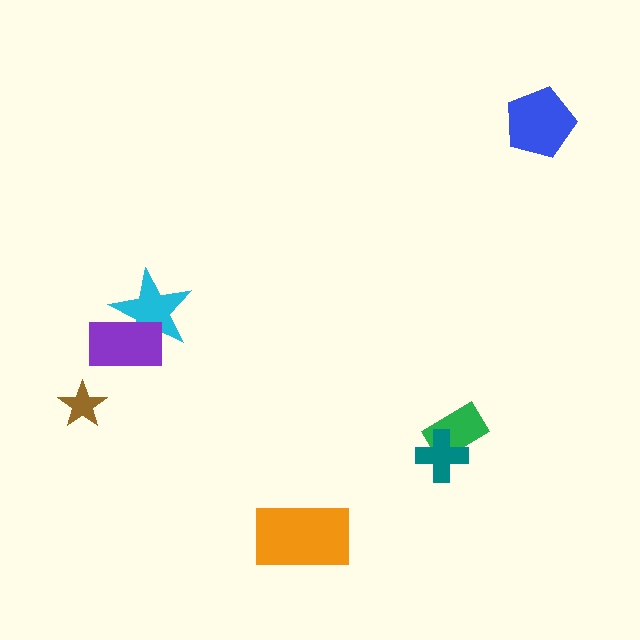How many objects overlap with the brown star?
0 objects overlap with the brown star.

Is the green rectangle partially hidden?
Yes, it is partially covered by another shape.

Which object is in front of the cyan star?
The purple rectangle is in front of the cyan star.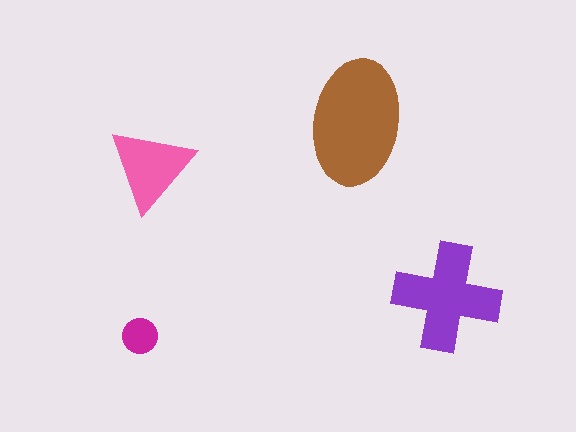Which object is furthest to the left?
The magenta circle is leftmost.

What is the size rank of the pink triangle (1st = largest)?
3rd.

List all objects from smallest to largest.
The magenta circle, the pink triangle, the purple cross, the brown ellipse.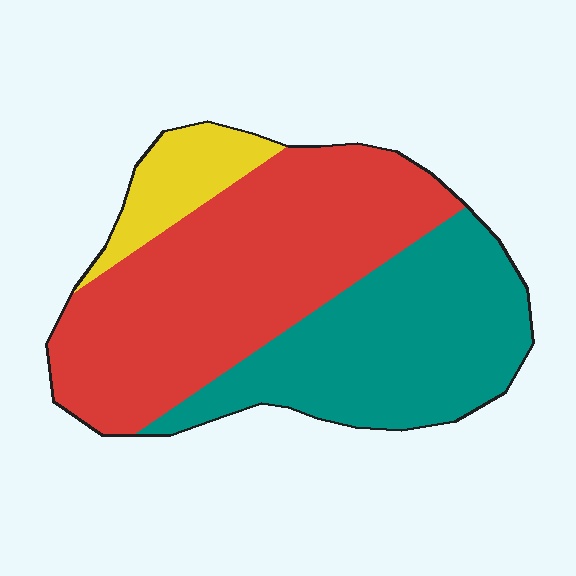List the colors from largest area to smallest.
From largest to smallest: red, teal, yellow.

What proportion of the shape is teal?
Teal covers 38% of the shape.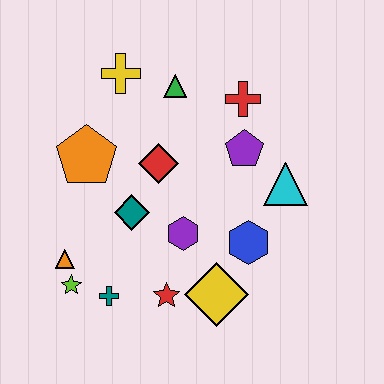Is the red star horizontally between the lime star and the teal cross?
No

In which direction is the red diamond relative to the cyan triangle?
The red diamond is to the left of the cyan triangle.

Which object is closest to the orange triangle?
The lime star is closest to the orange triangle.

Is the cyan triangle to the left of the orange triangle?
No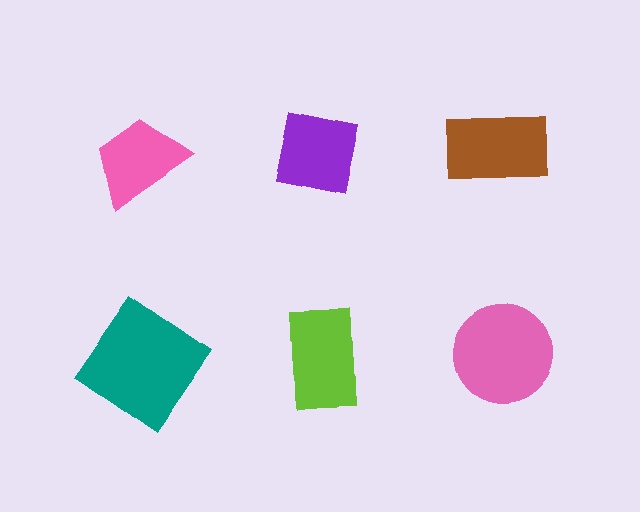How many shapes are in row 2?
3 shapes.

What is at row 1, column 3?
A brown rectangle.